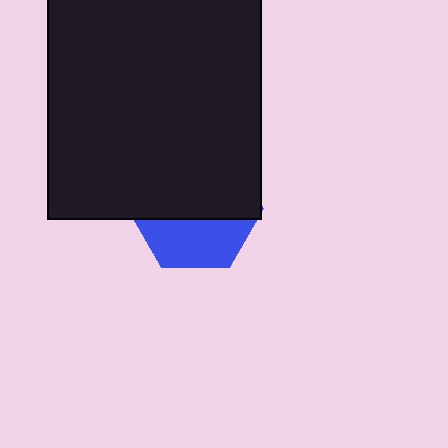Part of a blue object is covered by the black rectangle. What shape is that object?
It is a hexagon.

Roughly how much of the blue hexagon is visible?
A small part of it is visible (roughly 38%).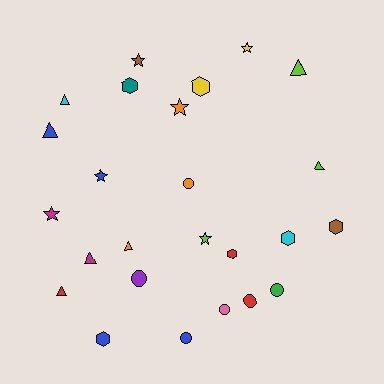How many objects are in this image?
There are 25 objects.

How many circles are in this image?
There are 6 circles.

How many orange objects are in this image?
There are 3 orange objects.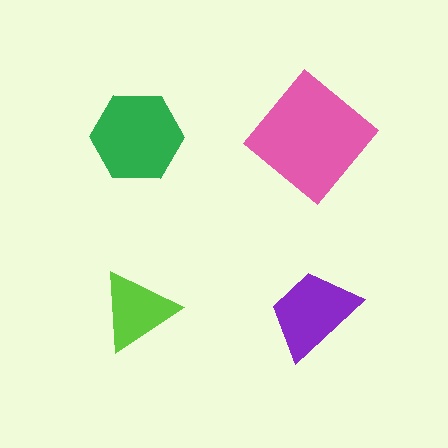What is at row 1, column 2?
A pink diamond.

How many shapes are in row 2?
2 shapes.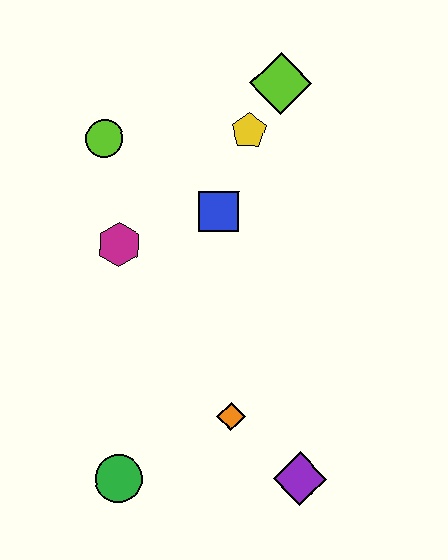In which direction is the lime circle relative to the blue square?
The lime circle is to the left of the blue square.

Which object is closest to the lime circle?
The magenta hexagon is closest to the lime circle.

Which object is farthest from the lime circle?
The purple diamond is farthest from the lime circle.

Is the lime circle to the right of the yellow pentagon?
No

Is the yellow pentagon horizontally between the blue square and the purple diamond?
Yes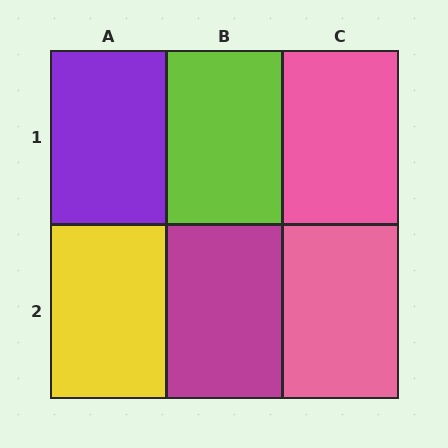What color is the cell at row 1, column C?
Pink.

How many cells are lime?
1 cell is lime.